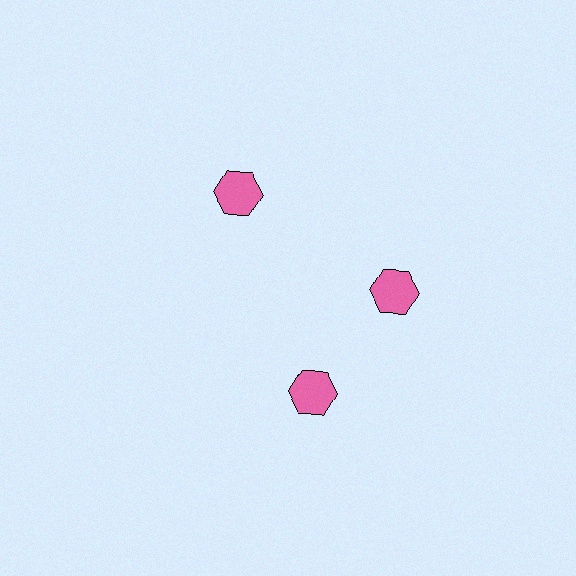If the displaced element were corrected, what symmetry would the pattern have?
It would have 3-fold rotational symmetry — the pattern would map onto itself every 120 degrees.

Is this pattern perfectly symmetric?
No. The 3 pink hexagons are arranged in a ring, but one element near the 7 o'clock position is rotated out of alignment along the ring, breaking the 3-fold rotational symmetry.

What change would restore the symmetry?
The symmetry would be restored by rotating it back into even spacing with its neighbors so that all 3 hexagons sit at equal angles and equal distance from the center.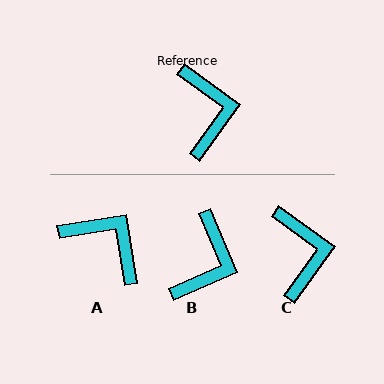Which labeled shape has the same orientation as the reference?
C.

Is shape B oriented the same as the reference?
No, it is off by about 31 degrees.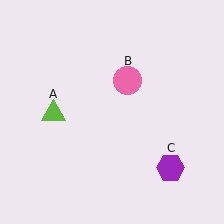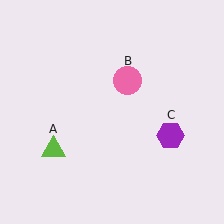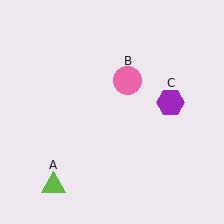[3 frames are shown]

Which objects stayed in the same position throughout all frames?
Pink circle (object B) remained stationary.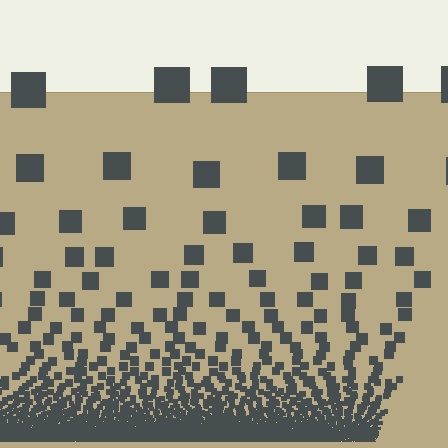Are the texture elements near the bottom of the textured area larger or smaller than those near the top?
Smaller. The gradient is inverted — elements near the bottom are smaller and denser.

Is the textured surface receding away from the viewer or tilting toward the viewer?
The surface appears to tilt toward the viewer. Texture elements get larger and sparser toward the top.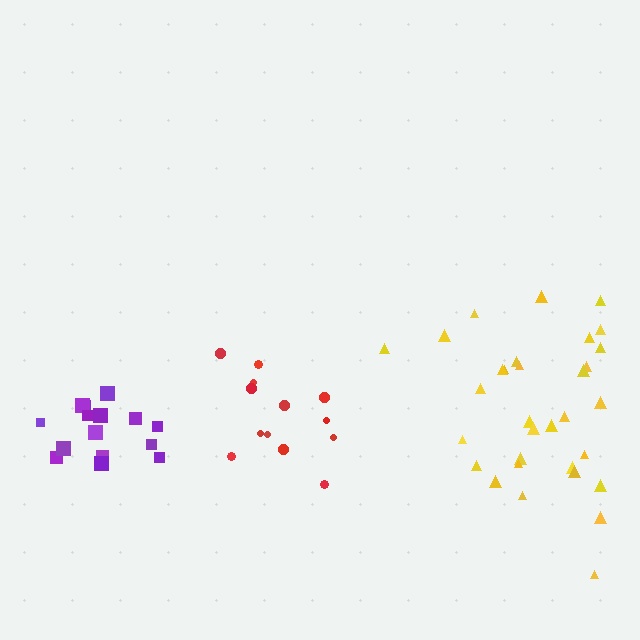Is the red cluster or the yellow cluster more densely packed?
Yellow.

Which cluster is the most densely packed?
Purple.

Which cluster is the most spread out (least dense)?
Red.